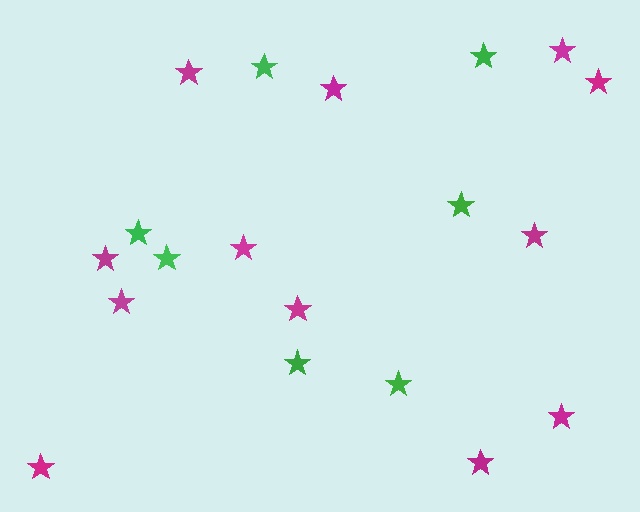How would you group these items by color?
There are 2 groups: one group of green stars (7) and one group of magenta stars (12).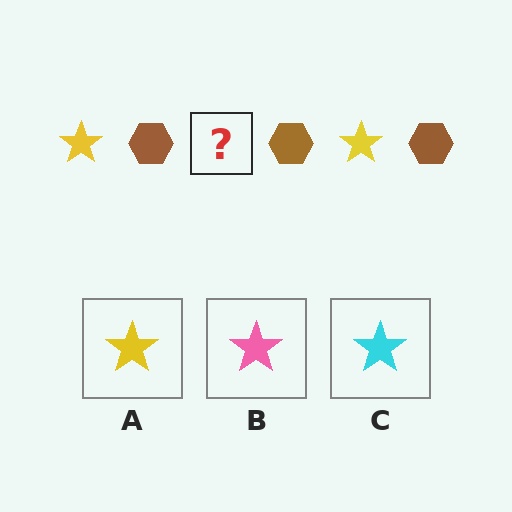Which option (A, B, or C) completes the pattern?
A.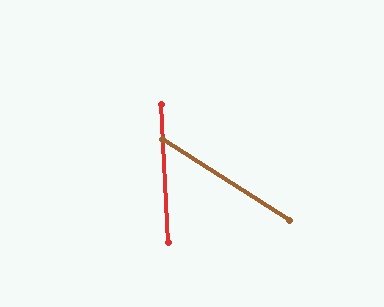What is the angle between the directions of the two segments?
Approximately 54 degrees.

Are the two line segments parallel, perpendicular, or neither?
Neither parallel nor perpendicular — they differ by about 54°.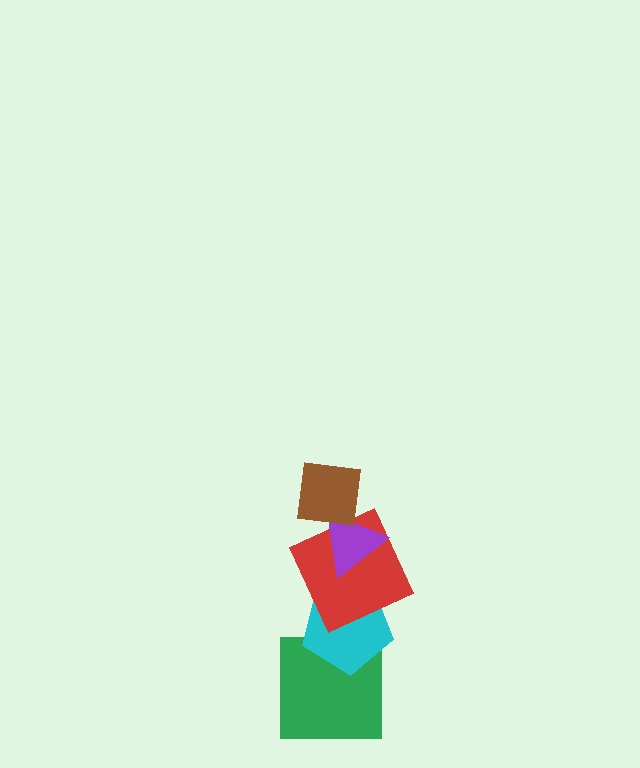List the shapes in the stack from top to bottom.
From top to bottom: the brown square, the purple triangle, the red square, the cyan pentagon, the green square.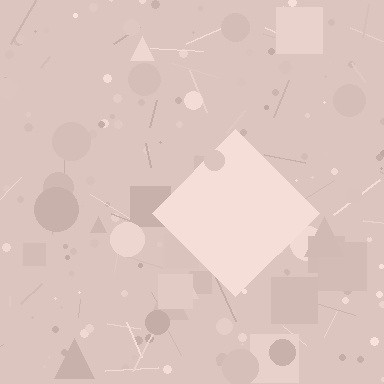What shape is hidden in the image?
A diamond is hidden in the image.